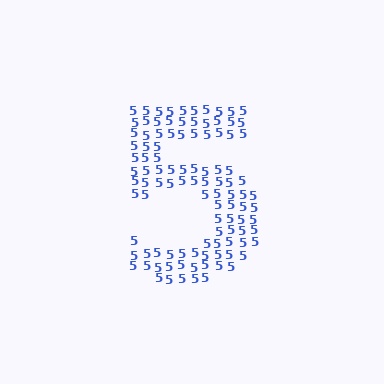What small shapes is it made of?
It is made of small digit 5's.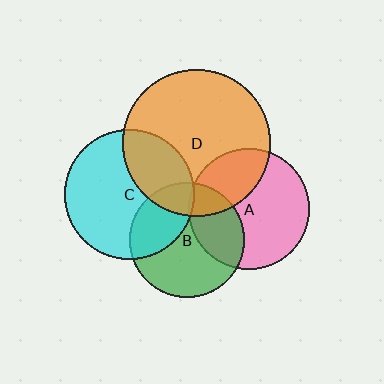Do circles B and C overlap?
Yes.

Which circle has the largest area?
Circle D (orange).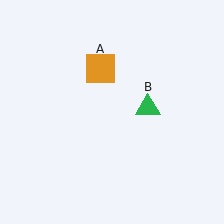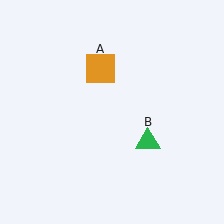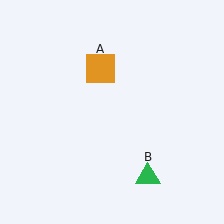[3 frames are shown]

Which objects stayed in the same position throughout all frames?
Orange square (object A) remained stationary.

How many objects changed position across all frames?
1 object changed position: green triangle (object B).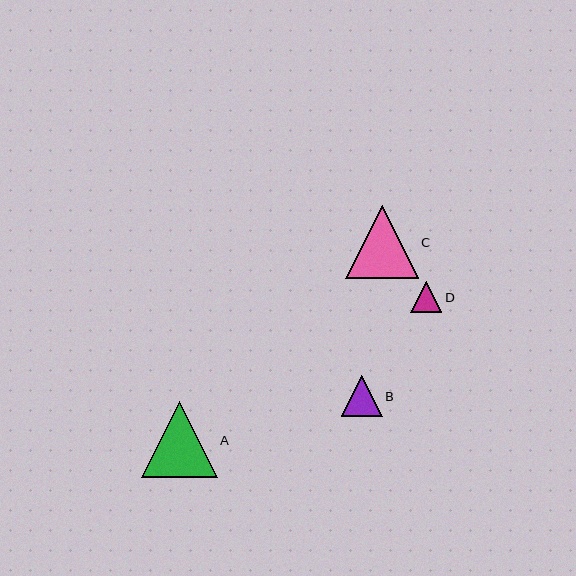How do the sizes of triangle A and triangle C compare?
Triangle A and triangle C are approximately the same size.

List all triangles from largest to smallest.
From largest to smallest: A, C, B, D.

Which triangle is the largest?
Triangle A is the largest with a size of approximately 76 pixels.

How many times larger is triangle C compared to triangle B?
Triangle C is approximately 1.8 times the size of triangle B.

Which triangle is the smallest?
Triangle D is the smallest with a size of approximately 32 pixels.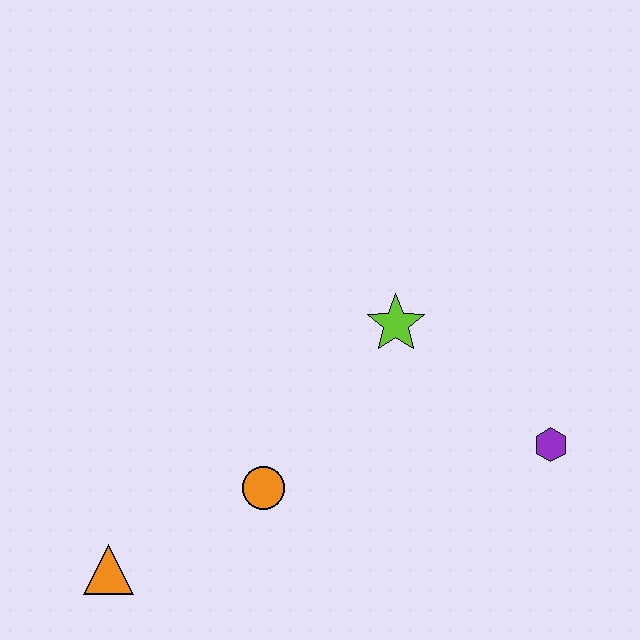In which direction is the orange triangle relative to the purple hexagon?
The orange triangle is to the left of the purple hexagon.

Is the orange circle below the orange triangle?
No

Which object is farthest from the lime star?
The orange triangle is farthest from the lime star.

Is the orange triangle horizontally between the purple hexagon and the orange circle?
No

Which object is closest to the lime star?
The purple hexagon is closest to the lime star.